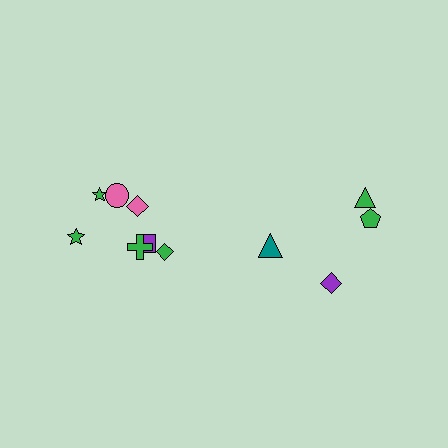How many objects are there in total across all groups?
There are 11 objects.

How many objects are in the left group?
There are 7 objects.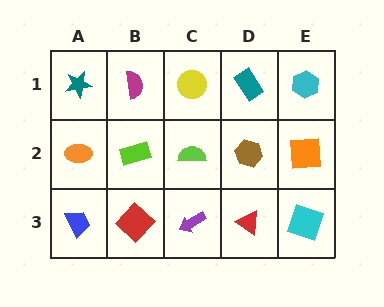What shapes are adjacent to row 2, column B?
A magenta semicircle (row 1, column B), a red diamond (row 3, column B), an orange ellipse (row 2, column A), a lime semicircle (row 2, column C).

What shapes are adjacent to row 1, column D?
A brown hexagon (row 2, column D), a yellow circle (row 1, column C), a cyan hexagon (row 1, column E).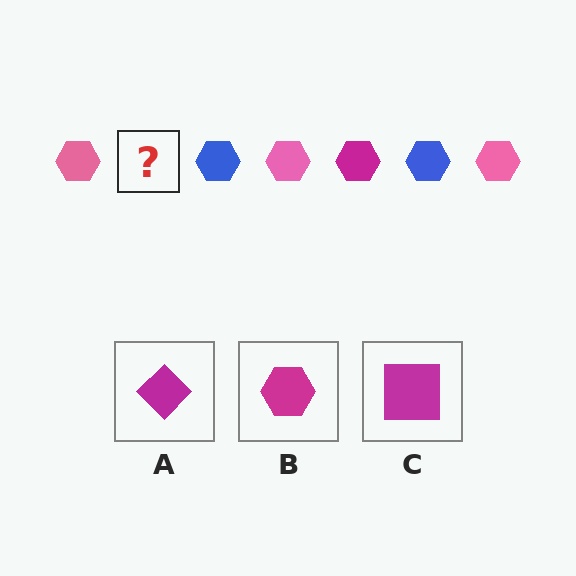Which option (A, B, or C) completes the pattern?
B.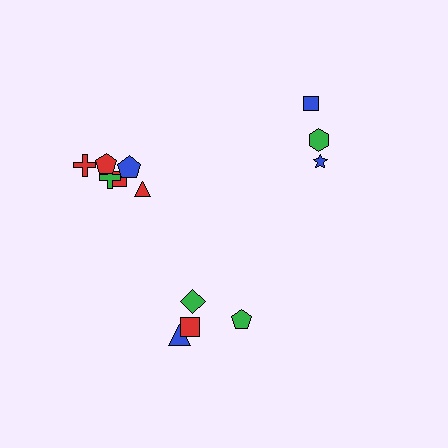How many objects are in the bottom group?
There are 4 objects.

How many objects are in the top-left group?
There are 6 objects.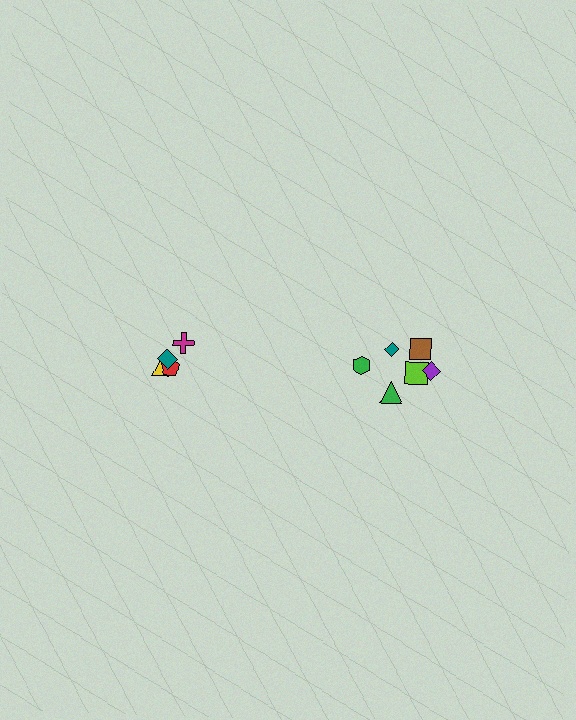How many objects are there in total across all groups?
There are 10 objects.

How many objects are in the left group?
There are 4 objects.